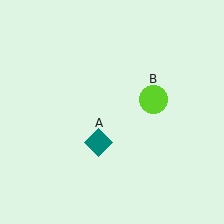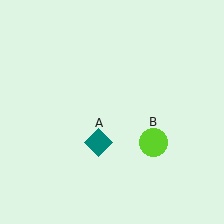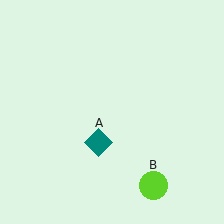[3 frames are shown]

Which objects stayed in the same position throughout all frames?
Teal diamond (object A) remained stationary.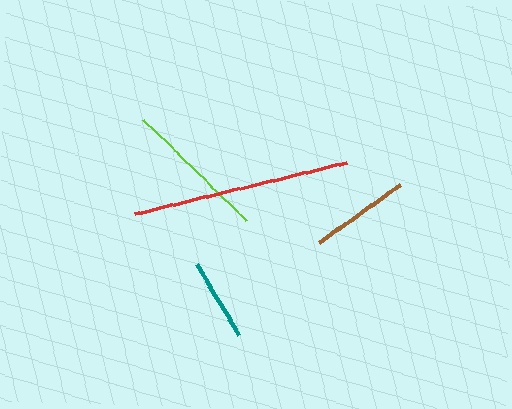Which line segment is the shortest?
The teal line is the shortest at approximately 81 pixels.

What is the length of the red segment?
The red segment is approximately 218 pixels long.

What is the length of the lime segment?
The lime segment is approximately 144 pixels long.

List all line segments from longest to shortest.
From longest to shortest: red, lime, brown, teal.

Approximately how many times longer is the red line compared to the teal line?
The red line is approximately 2.7 times the length of the teal line.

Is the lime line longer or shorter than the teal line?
The lime line is longer than the teal line.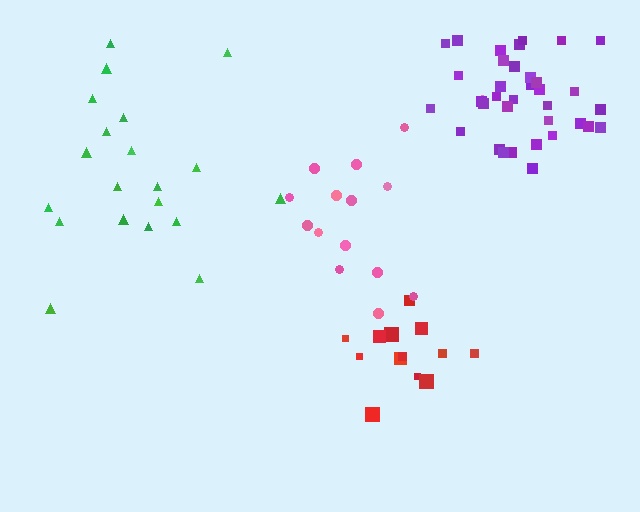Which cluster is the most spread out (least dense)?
Green.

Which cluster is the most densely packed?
Purple.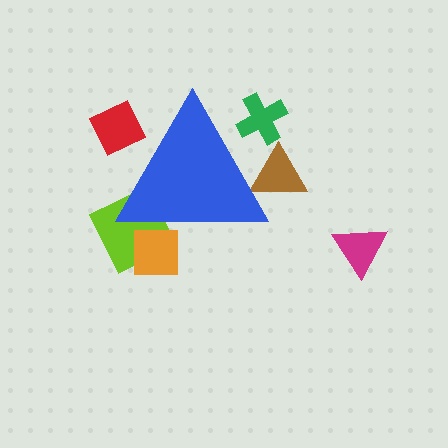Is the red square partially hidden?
Yes, the red square is partially hidden behind the blue triangle.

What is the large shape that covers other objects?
A blue triangle.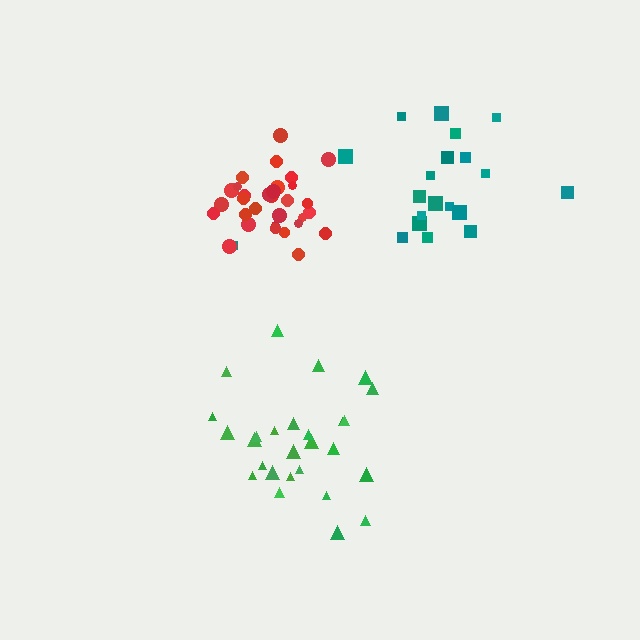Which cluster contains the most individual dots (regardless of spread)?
Red (31).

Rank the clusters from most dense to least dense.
red, green, teal.